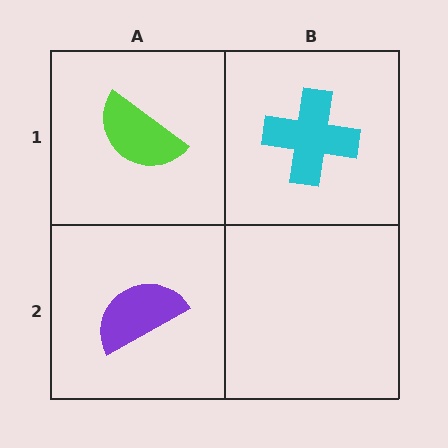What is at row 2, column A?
A purple semicircle.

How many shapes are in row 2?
1 shape.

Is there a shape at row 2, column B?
No, that cell is empty.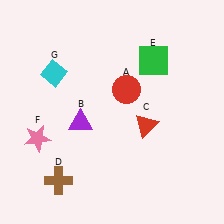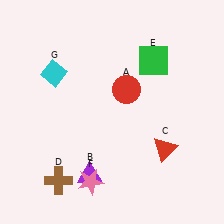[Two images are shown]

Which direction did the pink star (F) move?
The pink star (F) moved right.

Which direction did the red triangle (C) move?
The red triangle (C) moved down.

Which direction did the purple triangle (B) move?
The purple triangle (B) moved down.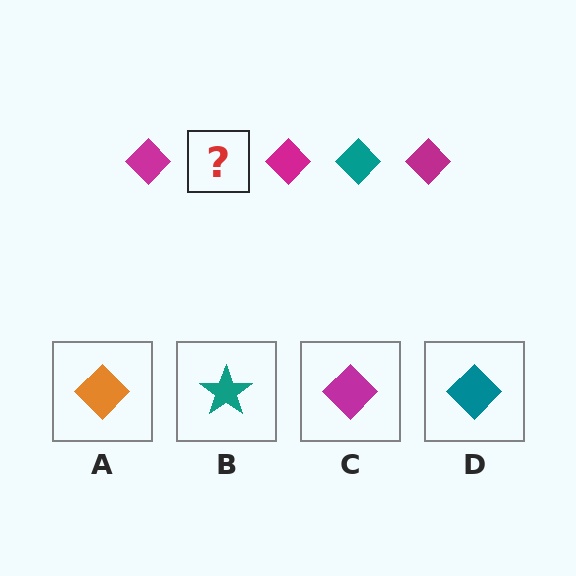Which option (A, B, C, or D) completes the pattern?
D.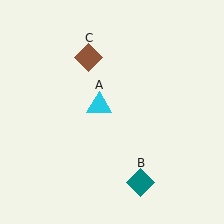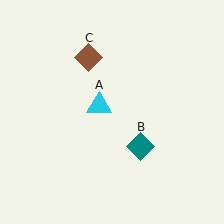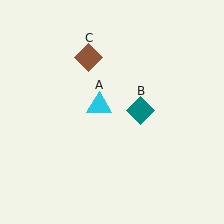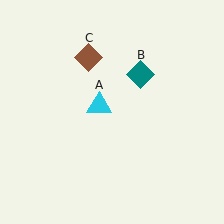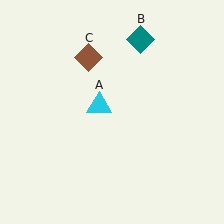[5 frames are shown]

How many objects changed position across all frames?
1 object changed position: teal diamond (object B).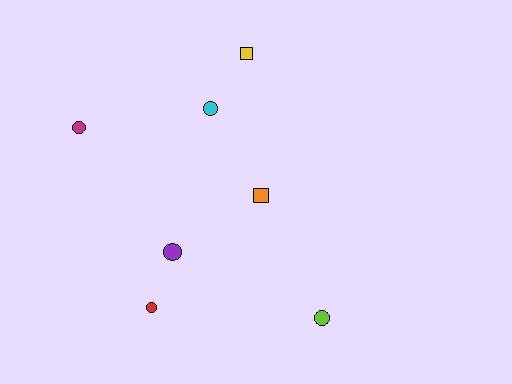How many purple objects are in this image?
There is 1 purple object.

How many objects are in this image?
There are 7 objects.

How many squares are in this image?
There are 2 squares.